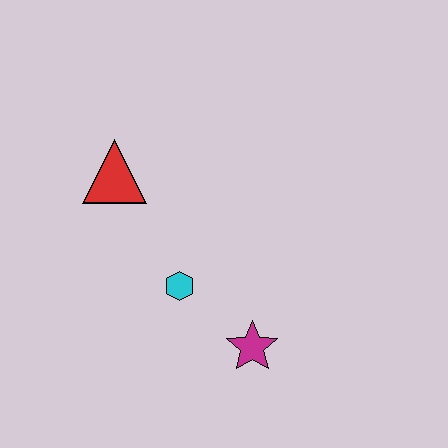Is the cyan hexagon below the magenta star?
No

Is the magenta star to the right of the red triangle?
Yes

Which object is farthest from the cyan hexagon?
The red triangle is farthest from the cyan hexagon.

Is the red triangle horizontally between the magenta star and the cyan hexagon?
No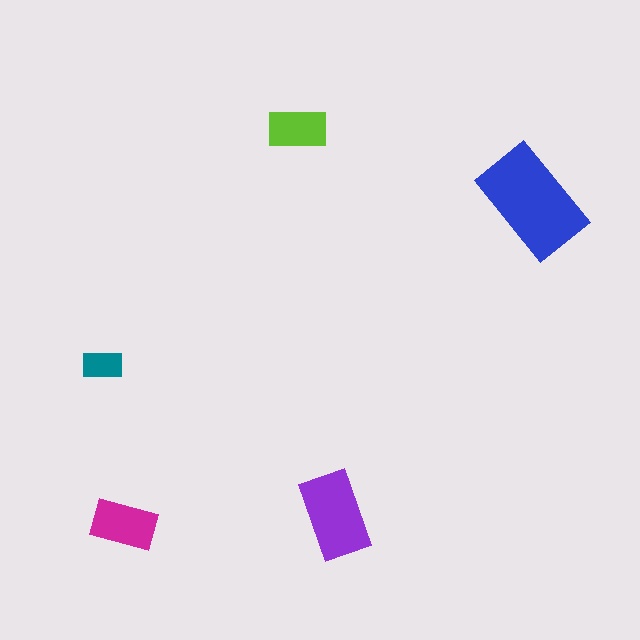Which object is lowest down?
The magenta rectangle is bottommost.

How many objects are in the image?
There are 5 objects in the image.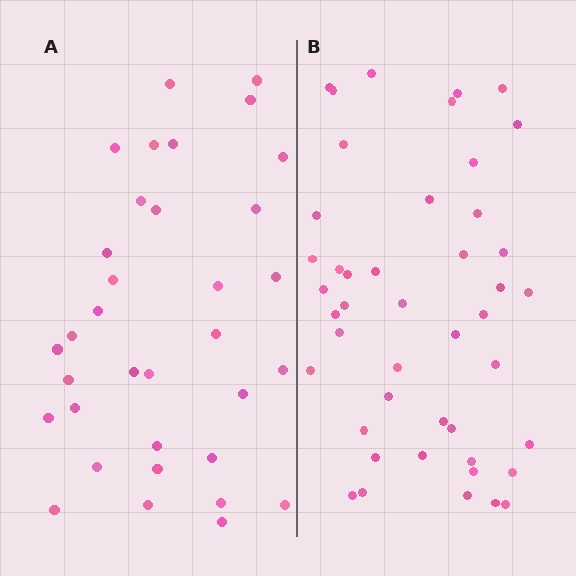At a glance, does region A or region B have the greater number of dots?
Region B (the right region) has more dots.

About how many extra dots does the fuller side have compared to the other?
Region B has roughly 12 or so more dots than region A.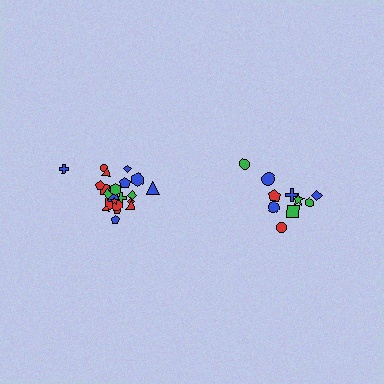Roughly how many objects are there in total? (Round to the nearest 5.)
Roughly 35 objects in total.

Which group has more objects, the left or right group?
The left group.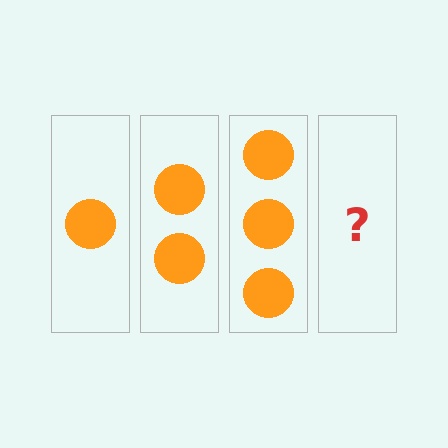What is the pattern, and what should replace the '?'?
The pattern is that each step adds one more circle. The '?' should be 4 circles.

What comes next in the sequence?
The next element should be 4 circles.